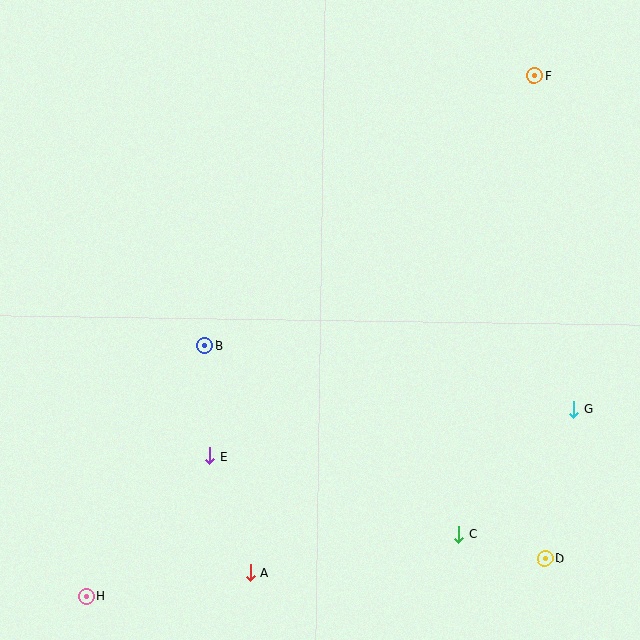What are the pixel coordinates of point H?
Point H is at (86, 596).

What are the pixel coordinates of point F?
Point F is at (534, 76).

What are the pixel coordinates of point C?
Point C is at (459, 534).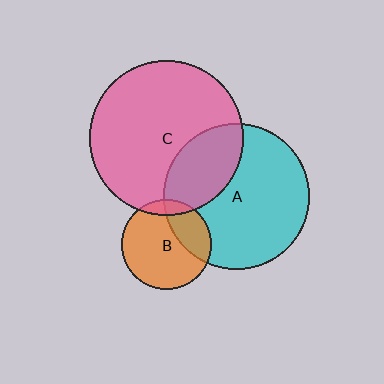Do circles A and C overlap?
Yes.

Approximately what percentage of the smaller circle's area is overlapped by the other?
Approximately 30%.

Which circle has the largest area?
Circle C (pink).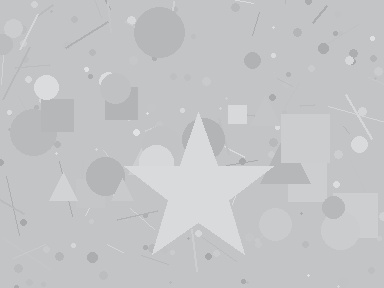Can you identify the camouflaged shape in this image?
The camouflaged shape is a star.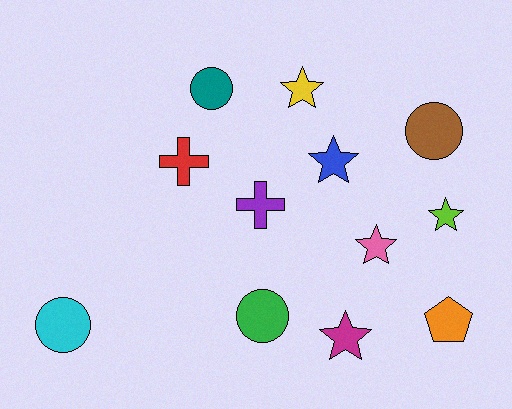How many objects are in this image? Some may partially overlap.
There are 12 objects.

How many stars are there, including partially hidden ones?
There are 5 stars.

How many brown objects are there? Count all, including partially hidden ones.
There is 1 brown object.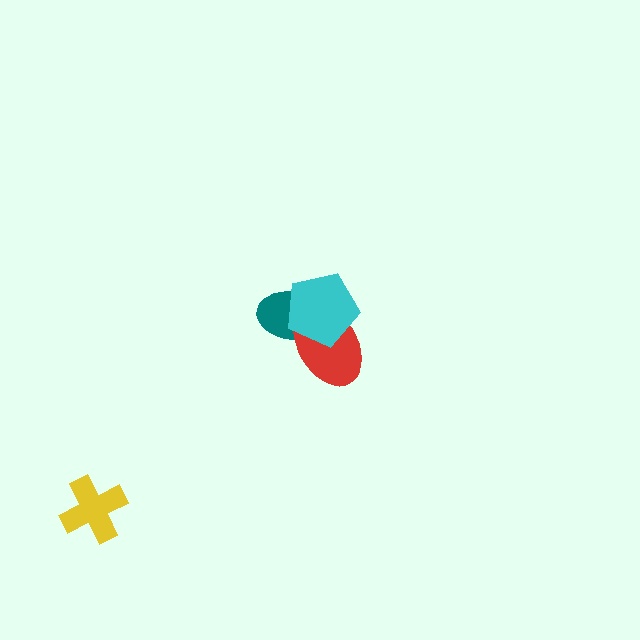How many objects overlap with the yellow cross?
0 objects overlap with the yellow cross.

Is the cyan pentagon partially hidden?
No, no other shape covers it.